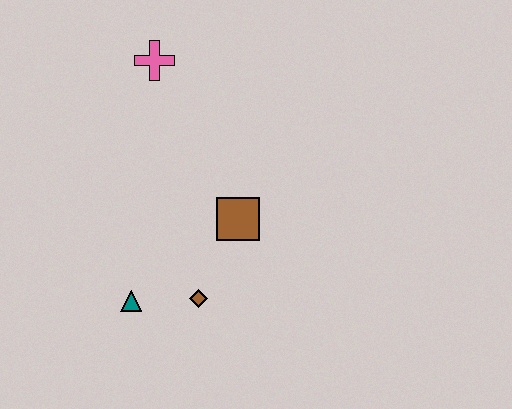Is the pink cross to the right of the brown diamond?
No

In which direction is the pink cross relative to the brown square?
The pink cross is above the brown square.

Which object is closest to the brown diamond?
The teal triangle is closest to the brown diamond.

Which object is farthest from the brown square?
The pink cross is farthest from the brown square.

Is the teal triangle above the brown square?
No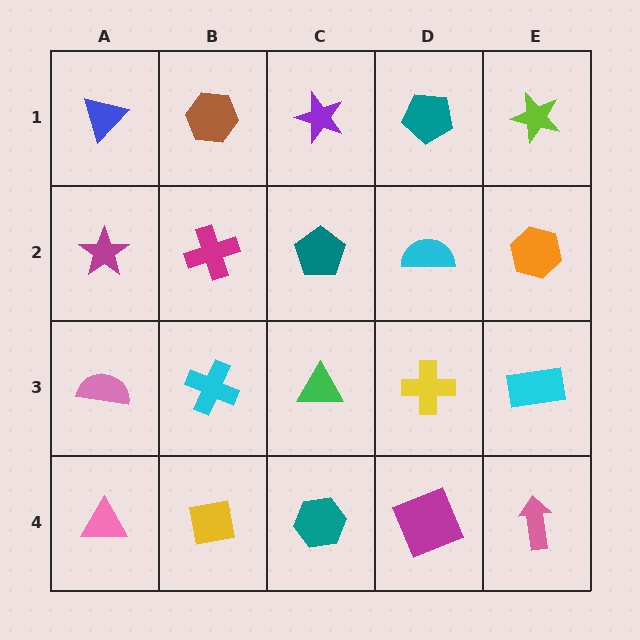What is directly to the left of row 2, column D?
A teal pentagon.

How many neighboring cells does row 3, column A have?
3.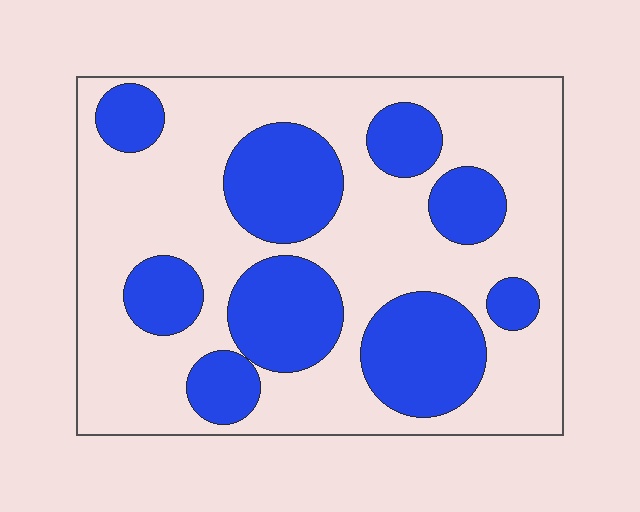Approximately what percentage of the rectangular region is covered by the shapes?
Approximately 35%.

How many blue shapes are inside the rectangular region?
9.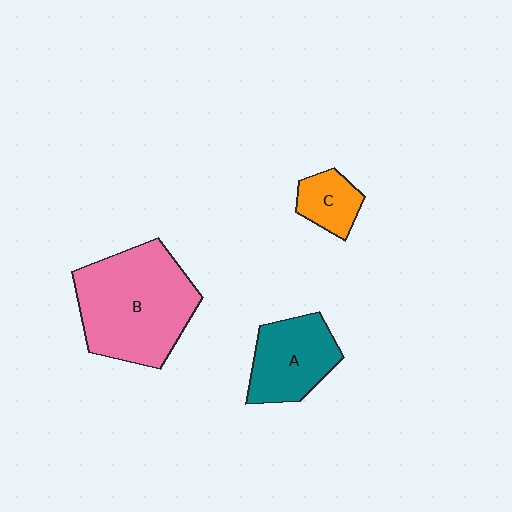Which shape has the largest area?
Shape B (pink).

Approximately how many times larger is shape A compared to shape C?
Approximately 2.0 times.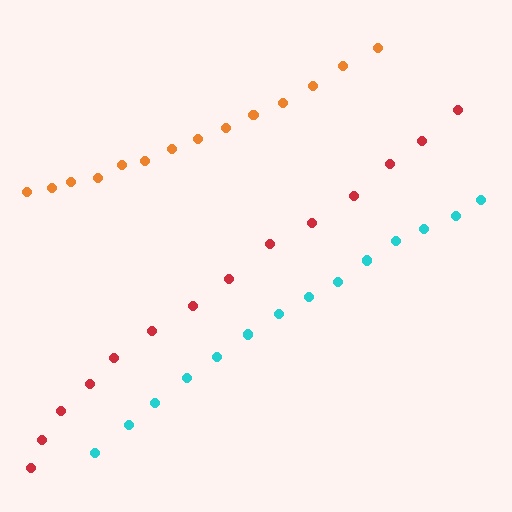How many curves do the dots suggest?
There are 3 distinct paths.